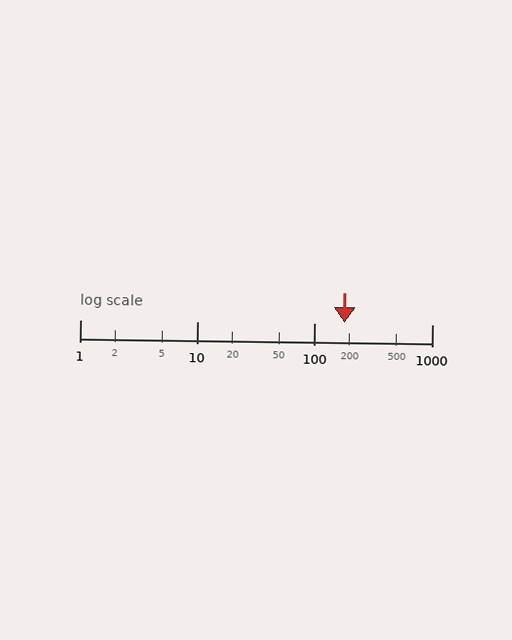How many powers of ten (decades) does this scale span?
The scale spans 3 decades, from 1 to 1000.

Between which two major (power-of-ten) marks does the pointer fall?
The pointer is between 100 and 1000.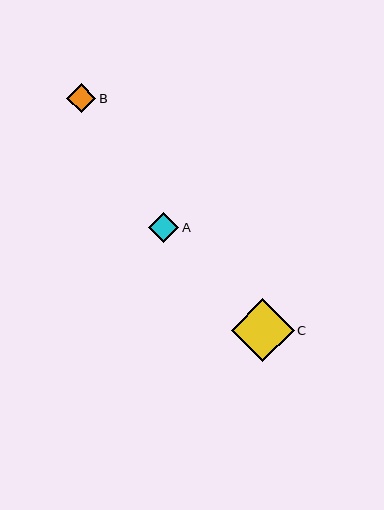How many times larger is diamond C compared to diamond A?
Diamond C is approximately 2.0 times the size of diamond A.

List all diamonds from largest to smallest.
From largest to smallest: C, A, B.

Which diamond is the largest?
Diamond C is the largest with a size of approximately 62 pixels.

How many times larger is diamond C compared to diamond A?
Diamond C is approximately 2.0 times the size of diamond A.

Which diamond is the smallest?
Diamond B is the smallest with a size of approximately 29 pixels.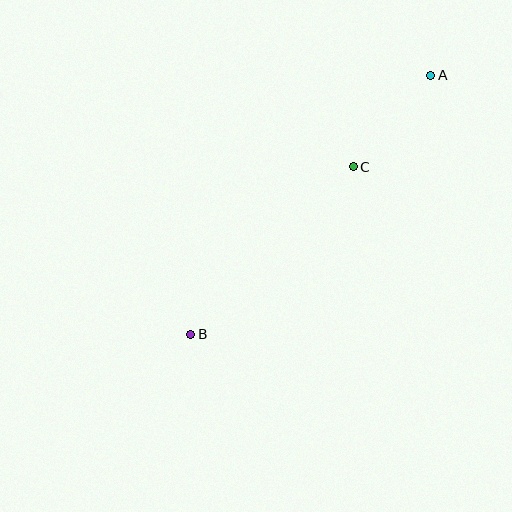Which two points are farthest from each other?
Points A and B are farthest from each other.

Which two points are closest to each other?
Points A and C are closest to each other.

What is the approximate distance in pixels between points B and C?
The distance between B and C is approximately 233 pixels.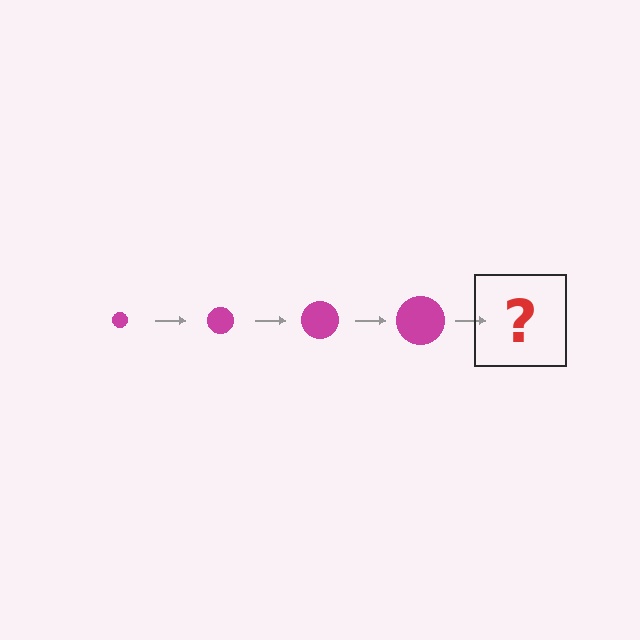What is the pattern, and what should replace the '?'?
The pattern is that the circle gets progressively larger each step. The '?' should be a magenta circle, larger than the previous one.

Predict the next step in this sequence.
The next step is a magenta circle, larger than the previous one.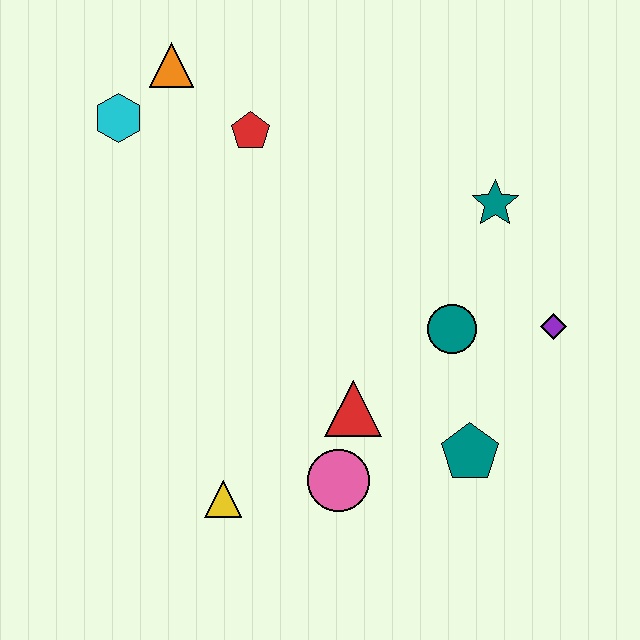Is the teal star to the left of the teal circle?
No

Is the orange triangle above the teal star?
Yes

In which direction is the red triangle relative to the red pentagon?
The red triangle is below the red pentagon.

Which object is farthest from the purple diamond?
The cyan hexagon is farthest from the purple diamond.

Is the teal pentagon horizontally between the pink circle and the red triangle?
No